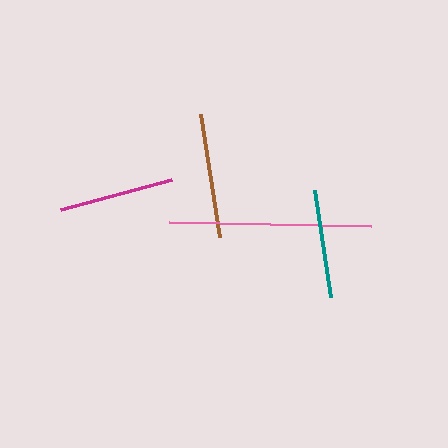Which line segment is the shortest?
The teal line is the shortest at approximately 108 pixels.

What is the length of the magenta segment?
The magenta segment is approximately 115 pixels long.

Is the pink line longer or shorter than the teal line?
The pink line is longer than the teal line.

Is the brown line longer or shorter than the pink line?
The pink line is longer than the brown line.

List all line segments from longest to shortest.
From longest to shortest: pink, brown, magenta, teal.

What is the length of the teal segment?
The teal segment is approximately 108 pixels long.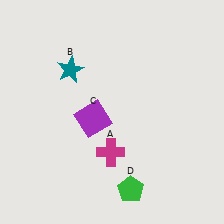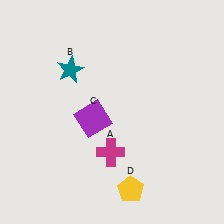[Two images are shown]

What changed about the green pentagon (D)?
In Image 1, D is green. In Image 2, it changed to yellow.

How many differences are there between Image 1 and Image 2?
There is 1 difference between the two images.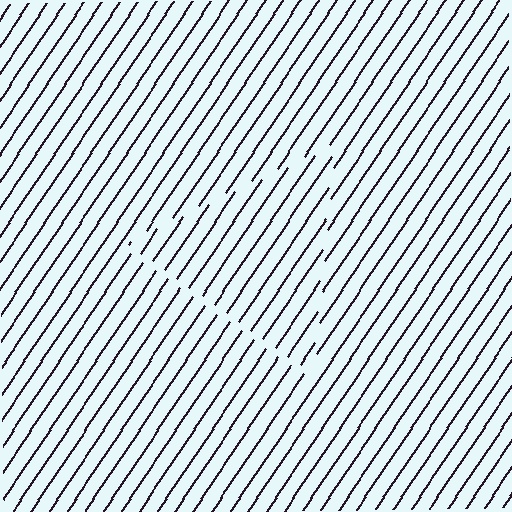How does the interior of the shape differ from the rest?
The interior of the shape contains the same grating, shifted by half a period — the contour is defined by the phase discontinuity where line-ends from the inner and outer gratings abut.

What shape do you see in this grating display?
An illusory triangle. The interior of the shape contains the same grating, shifted by half a period — the contour is defined by the phase discontinuity where line-ends from the inner and outer gratings abut.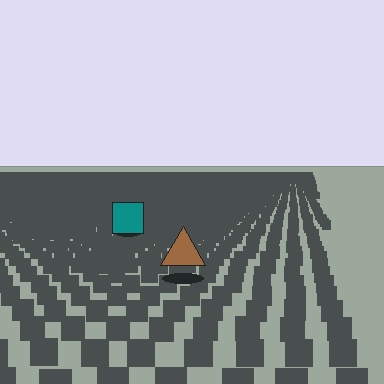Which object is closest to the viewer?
The brown triangle is closest. The texture marks near it are larger and more spread out.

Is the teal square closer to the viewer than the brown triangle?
No. The brown triangle is closer — you can tell from the texture gradient: the ground texture is coarser near it.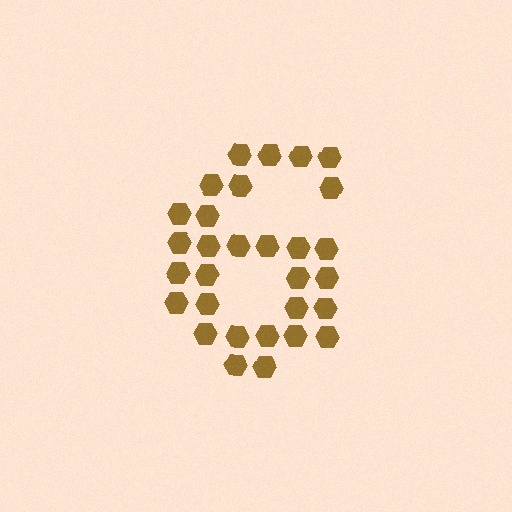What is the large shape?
The large shape is the digit 6.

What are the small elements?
The small elements are hexagons.